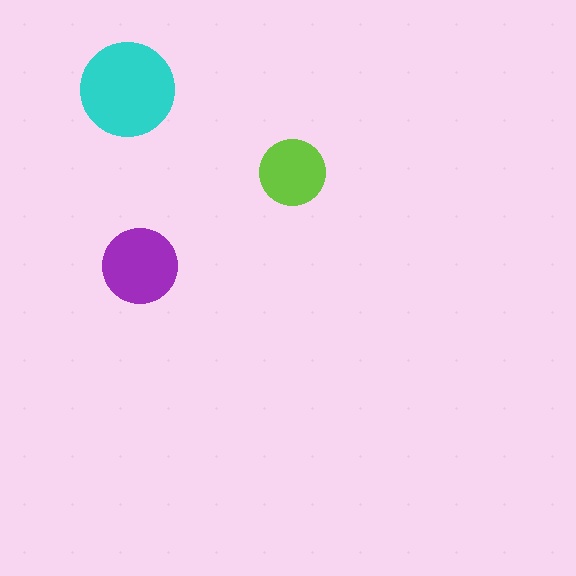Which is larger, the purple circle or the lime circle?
The purple one.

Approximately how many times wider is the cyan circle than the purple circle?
About 1.5 times wider.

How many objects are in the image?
There are 3 objects in the image.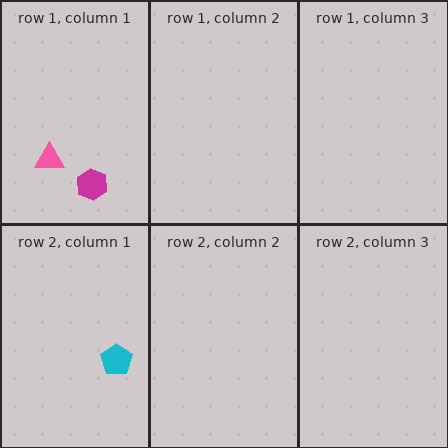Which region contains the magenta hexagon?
The row 1, column 1 region.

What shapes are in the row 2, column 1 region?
The cyan pentagon.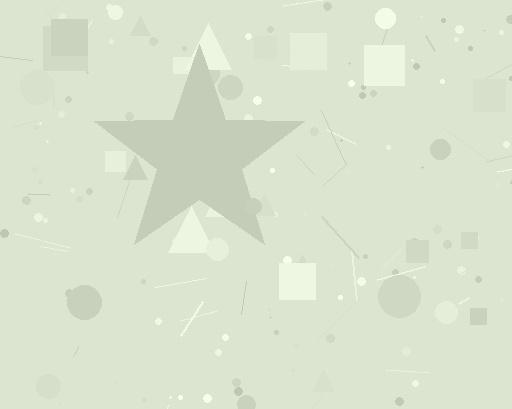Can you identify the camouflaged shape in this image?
The camouflaged shape is a star.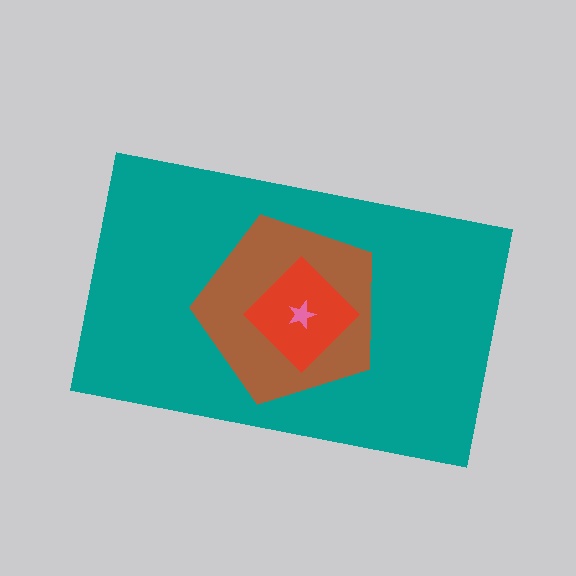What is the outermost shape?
The teal rectangle.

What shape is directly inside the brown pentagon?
The red diamond.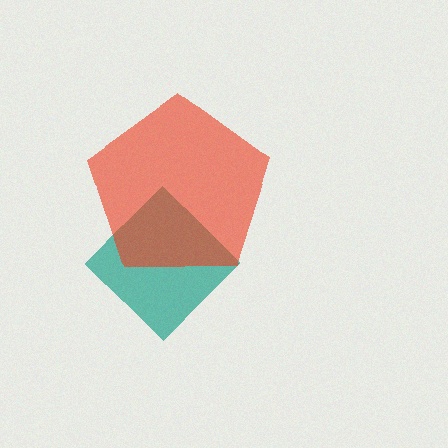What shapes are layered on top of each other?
The layered shapes are: a teal diamond, a red pentagon.